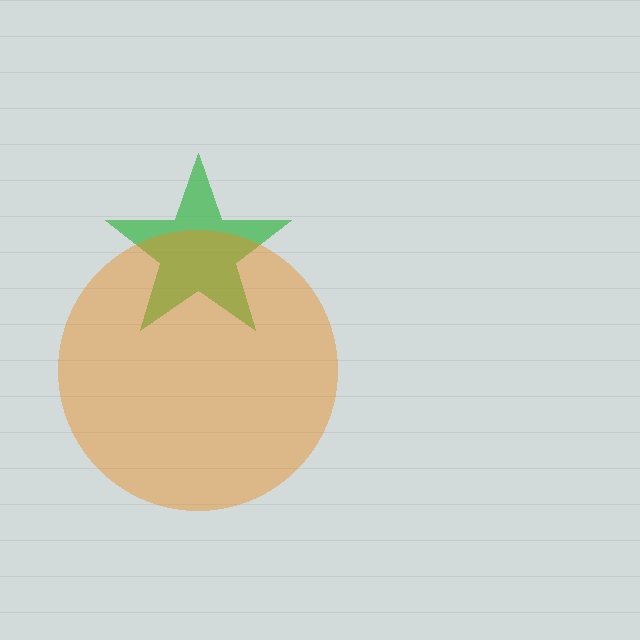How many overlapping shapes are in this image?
There are 2 overlapping shapes in the image.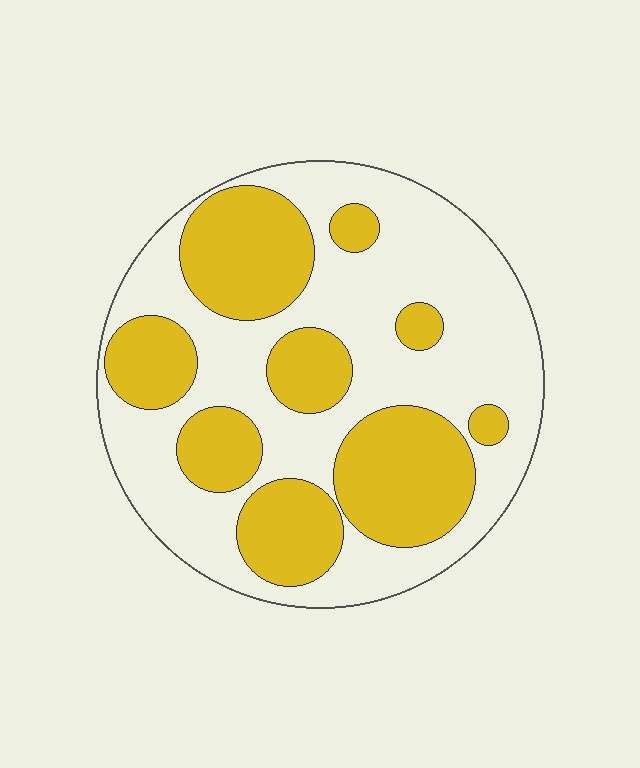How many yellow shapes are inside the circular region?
9.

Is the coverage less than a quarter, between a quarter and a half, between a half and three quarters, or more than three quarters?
Between a quarter and a half.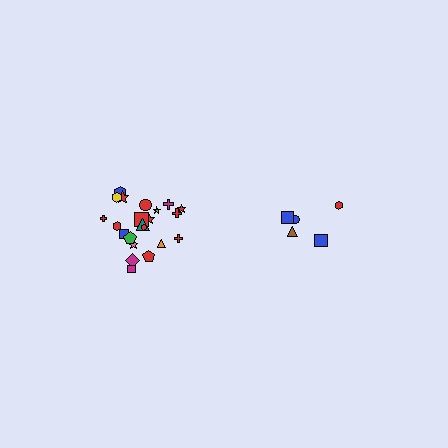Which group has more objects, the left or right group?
The left group.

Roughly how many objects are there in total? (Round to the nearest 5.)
Roughly 25 objects in total.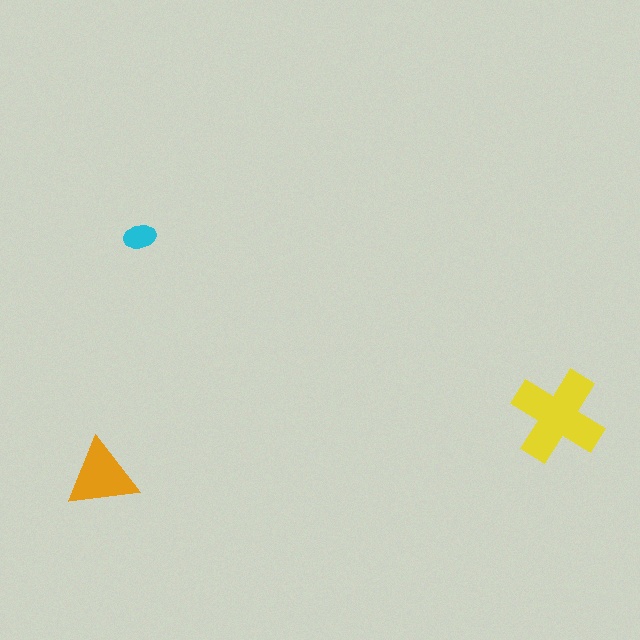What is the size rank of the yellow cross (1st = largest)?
1st.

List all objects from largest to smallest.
The yellow cross, the orange triangle, the cyan ellipse.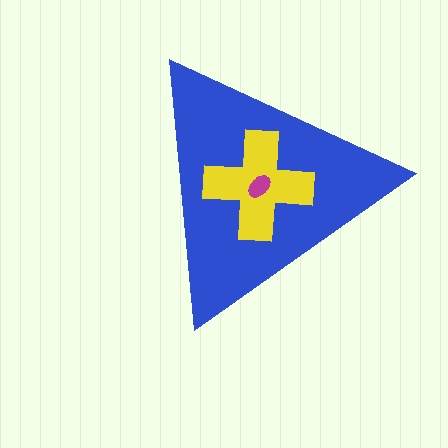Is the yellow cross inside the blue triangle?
Yes.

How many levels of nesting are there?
3.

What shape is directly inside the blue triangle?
The yellow cross.